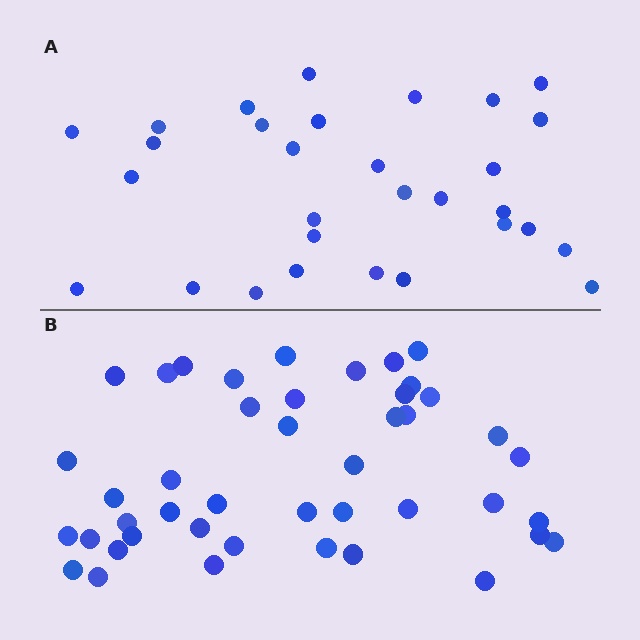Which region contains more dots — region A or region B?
Region B (the bottom region) has more dots.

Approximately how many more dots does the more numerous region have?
Region B has approximately 15 more dots than region A.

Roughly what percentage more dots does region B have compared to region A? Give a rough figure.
About 45% more.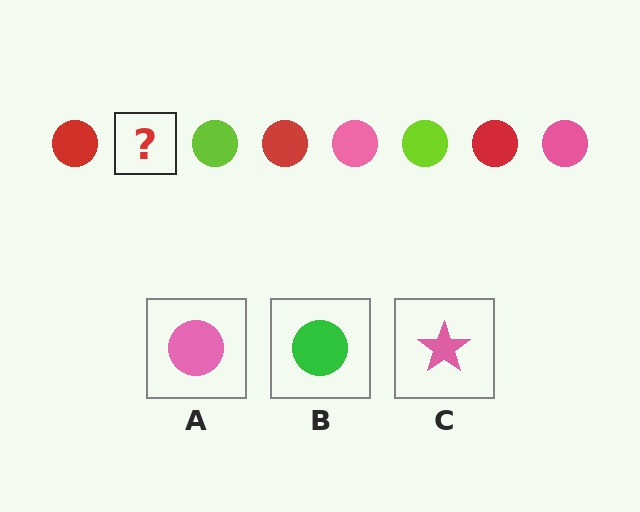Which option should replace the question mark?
Option A.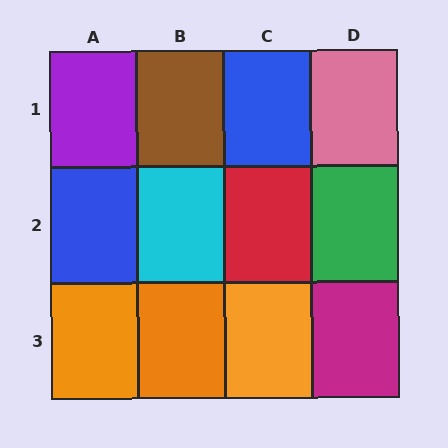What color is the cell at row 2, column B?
Cyan.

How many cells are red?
1 cell is red.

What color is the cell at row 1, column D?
Pink.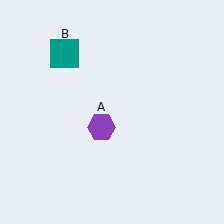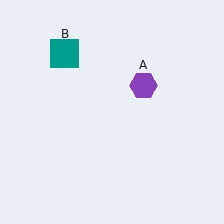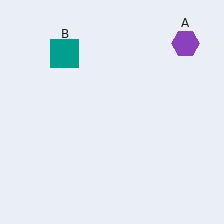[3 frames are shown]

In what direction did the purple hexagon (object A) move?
The purple hexagon (object A) moved up and to the right.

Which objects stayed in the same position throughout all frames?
Teal square (object B) remained stationary.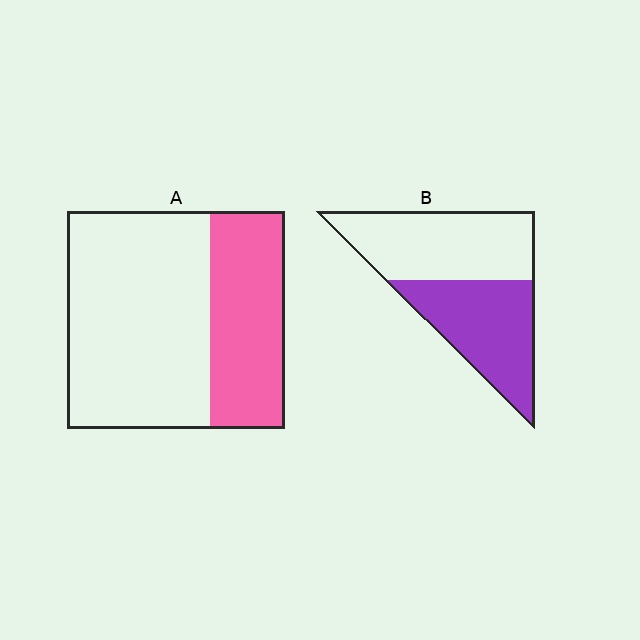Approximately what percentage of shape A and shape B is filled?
A is approximately 35% and B is approximately 45%.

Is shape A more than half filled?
No.